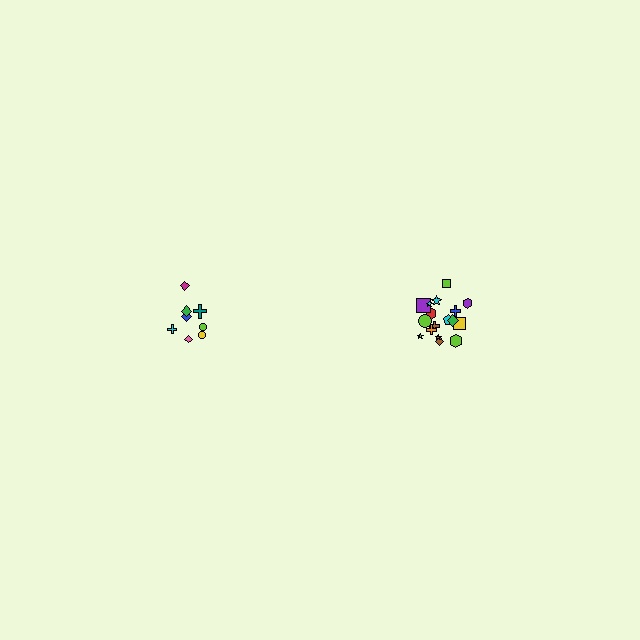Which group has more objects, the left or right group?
The right group.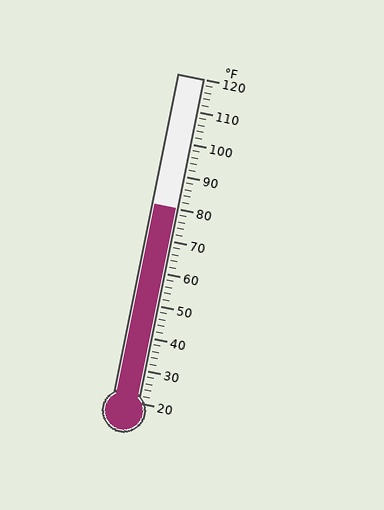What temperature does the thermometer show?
The thermometer shows approximately 80°F.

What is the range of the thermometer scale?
The thermometer scale ranges from 20°F to 120°F.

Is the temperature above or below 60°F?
The temperature is above 60°F.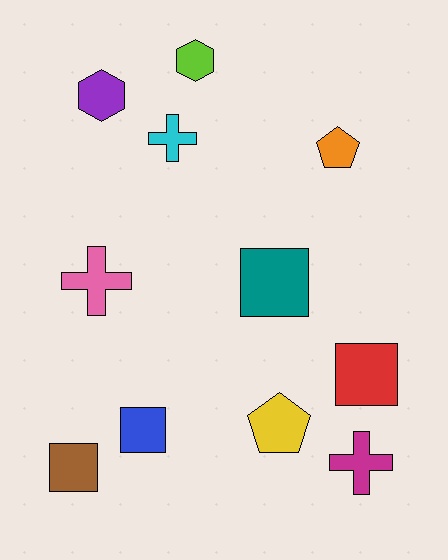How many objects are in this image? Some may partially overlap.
There are 11 objects.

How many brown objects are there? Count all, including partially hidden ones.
There is 1 brown object.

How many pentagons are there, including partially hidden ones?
There are 2 pentagons.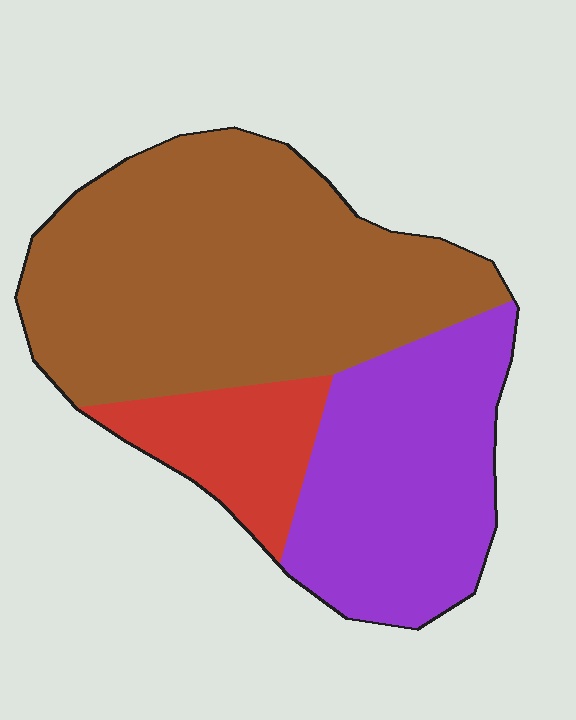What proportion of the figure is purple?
Purple covers roughly 30% of the figure.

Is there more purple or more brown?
Brown.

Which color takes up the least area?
Red, at roughly 15%.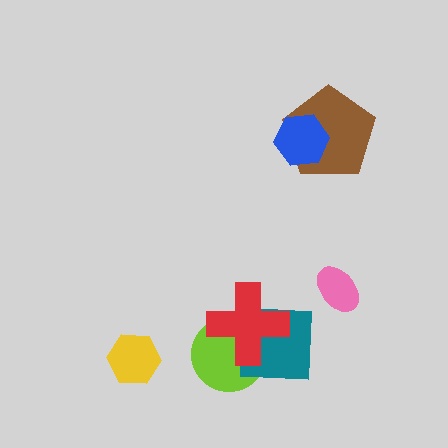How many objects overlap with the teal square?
2 objects overlap with the teal square.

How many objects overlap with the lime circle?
2 objects overlap with the lime circle.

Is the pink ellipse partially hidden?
No, no other shape covers it.